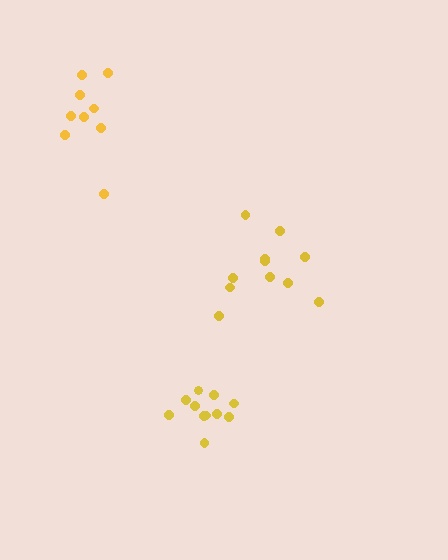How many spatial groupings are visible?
There are 3 spatial groupings.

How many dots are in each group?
Group 1: 10 dots, Group 2: 11 dots, Group 3: 11 dots (32 total).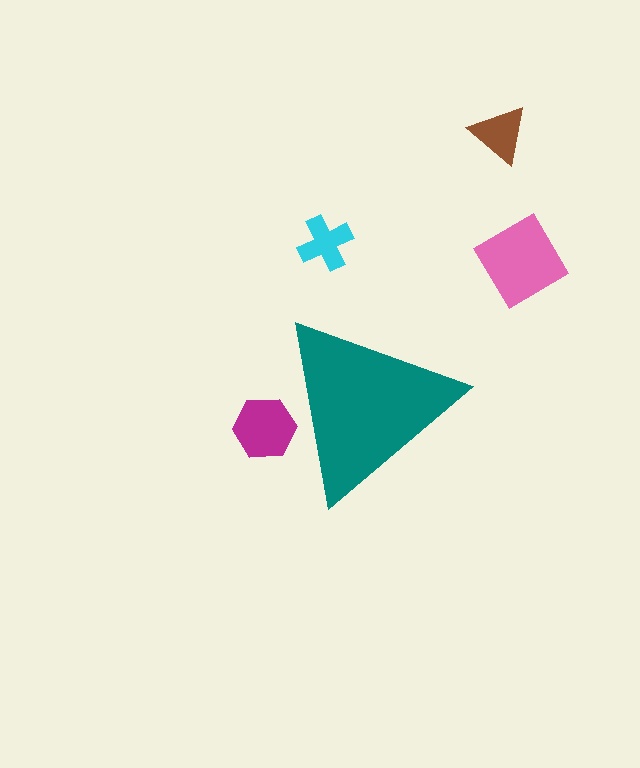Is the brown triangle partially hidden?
No, the brown triangle is fully visible.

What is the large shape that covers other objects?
A teal triangle.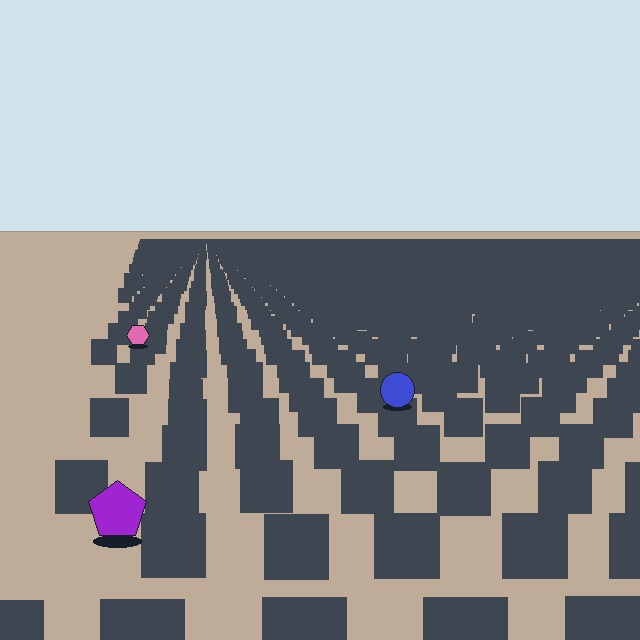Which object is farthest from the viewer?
The pink hexagon is farthest from the viewer. It appears smaller and the ground texture around it is denser.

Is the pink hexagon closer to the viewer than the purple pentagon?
No. The purple pentagon is closer — you can tell from the texture gradient: the ground texture is coarser near it.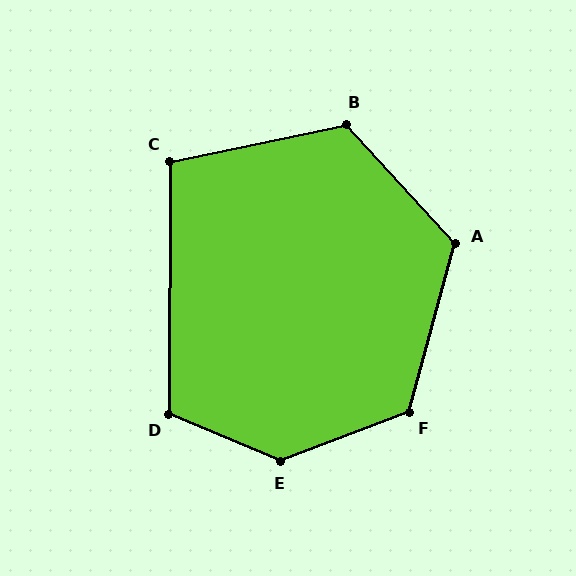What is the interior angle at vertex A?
Approximately 122 degrees (obtuse).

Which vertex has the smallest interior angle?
C, at approximately 102 degrees.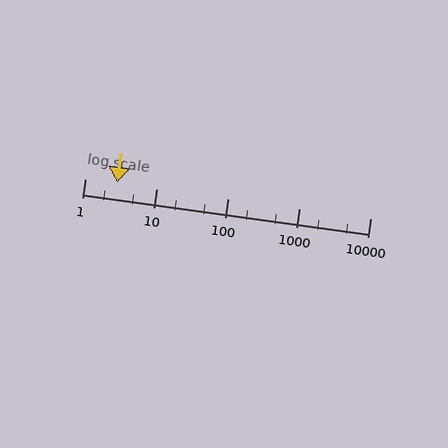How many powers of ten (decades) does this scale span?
The scale spans 4 decades, from 1 to 10000.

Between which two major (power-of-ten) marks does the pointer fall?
The pointer is between 1 and 10.